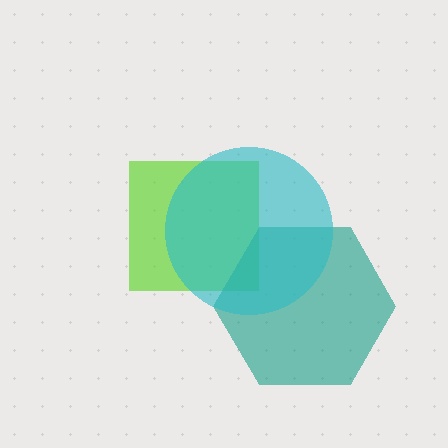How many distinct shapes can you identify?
There are 3 distinct shapes: a lime square, a teal hexagon, a cyan circle.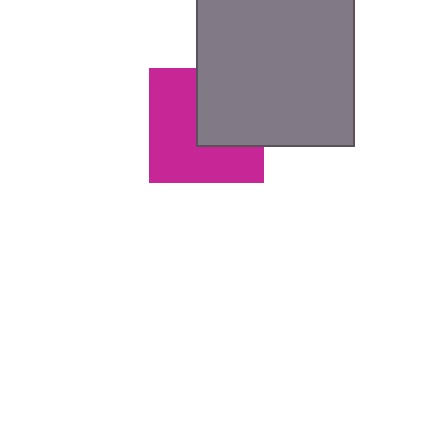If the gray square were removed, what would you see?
You would see the complete magenta square.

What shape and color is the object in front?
The object in front is a gray square.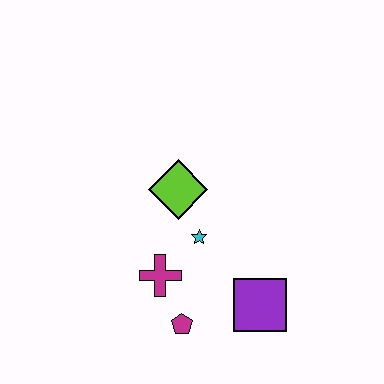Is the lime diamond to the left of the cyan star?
Yes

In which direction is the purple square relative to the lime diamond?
The purple square is below the lime diamond.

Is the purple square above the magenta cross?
No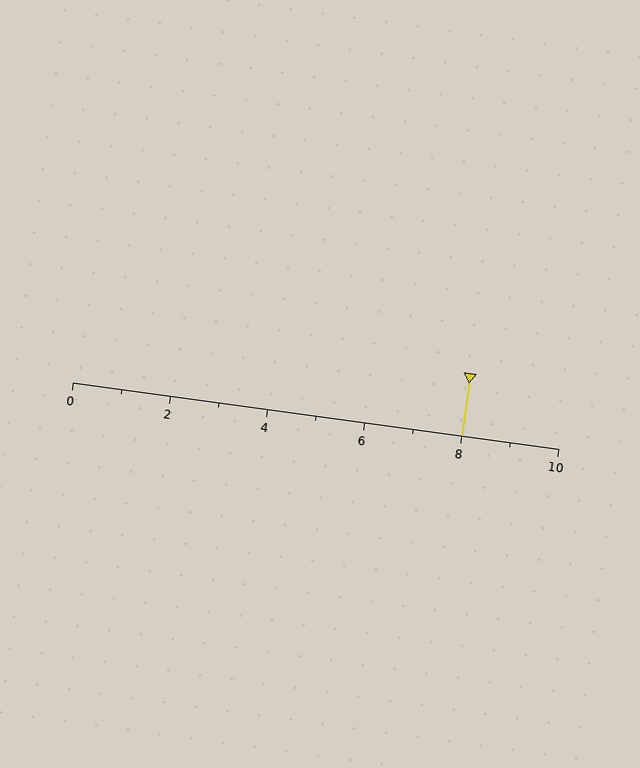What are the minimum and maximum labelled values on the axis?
The axis runs from 0 to 10.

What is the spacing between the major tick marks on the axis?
The major ticks are spaced 2 apart.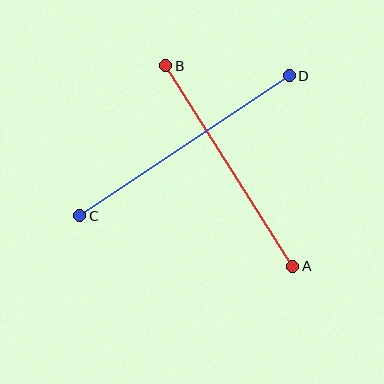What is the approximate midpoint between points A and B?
The midpoint is at approximately (229, 166) pixels.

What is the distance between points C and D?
The distance is approximately 252 pixels.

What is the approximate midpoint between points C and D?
The midpoint is at approximately (185, 146) pixels.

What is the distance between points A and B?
The distance is approximately 237 pixels.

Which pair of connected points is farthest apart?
Points C and D are farthest apart.